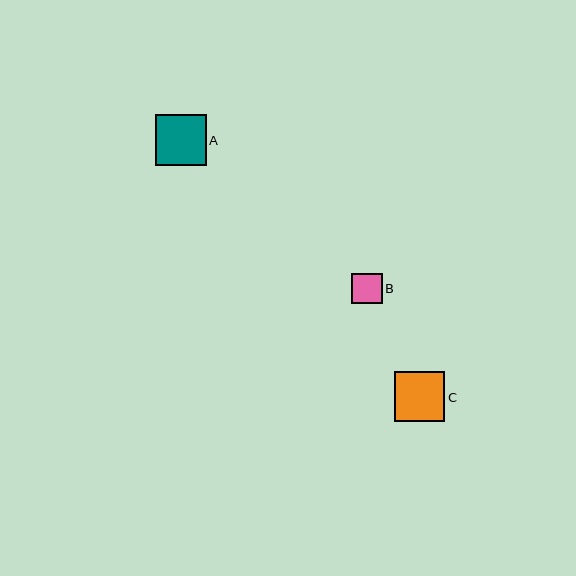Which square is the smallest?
Square B is the smallest with a size of approximately 30 pixels.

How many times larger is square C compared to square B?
Square C is approximately 1.7 times the size of square B.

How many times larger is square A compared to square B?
Square A is approximately 1.7 times the size of square B.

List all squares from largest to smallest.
From largest to smallest: A, C, B.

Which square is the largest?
Square A is the largest with a size of approximately 51 pixels.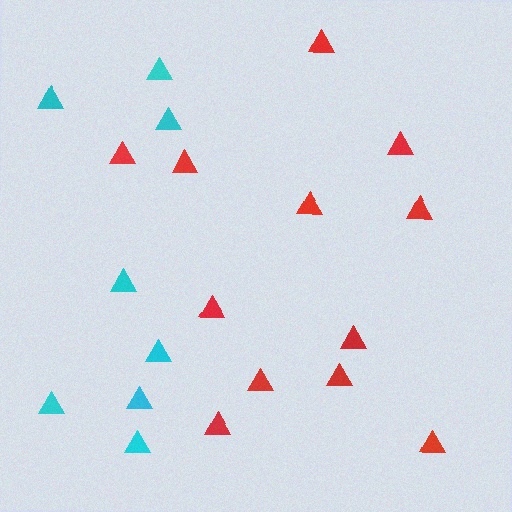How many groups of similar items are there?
There are 2 groups: one group of cyan triangles (8) and one group of red triangles (12).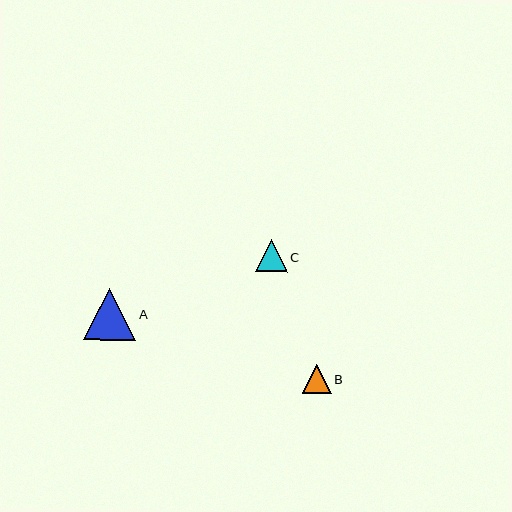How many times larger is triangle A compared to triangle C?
Triangle A is approximately 1.7 times the size of triangle C.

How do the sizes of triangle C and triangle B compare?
Triangle C and triangle B are approximately the same size.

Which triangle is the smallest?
Triangle B is the smallest with a size of approximately 29 pixels.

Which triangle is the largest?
Triangle A is the largest with a size of approximately 53 pixels.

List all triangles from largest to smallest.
From largest to smallest: A, C, B.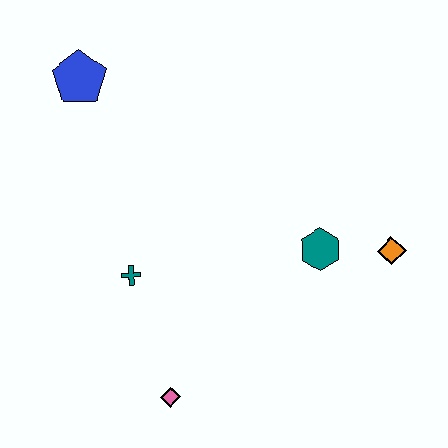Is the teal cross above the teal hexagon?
No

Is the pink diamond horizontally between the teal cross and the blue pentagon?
No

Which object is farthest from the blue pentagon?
The orange diamond is farthest from the blue pentagon.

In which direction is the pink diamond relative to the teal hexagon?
The pink diamond is to the left of the teal hexagon.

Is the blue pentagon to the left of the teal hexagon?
Yes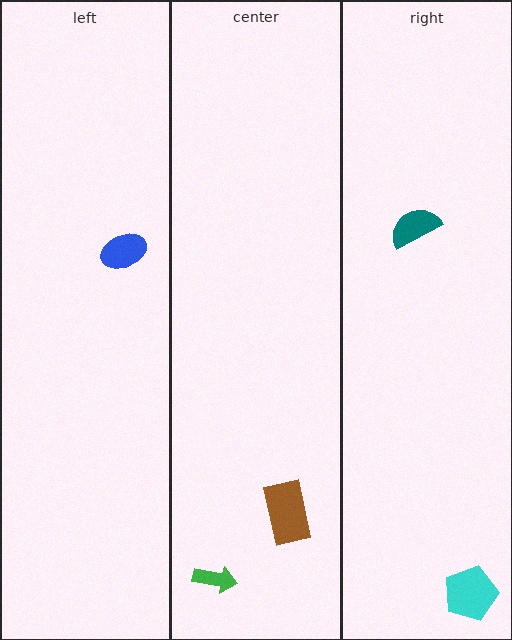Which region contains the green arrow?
The center region.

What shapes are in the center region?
The brown rectangle, the green arrow.